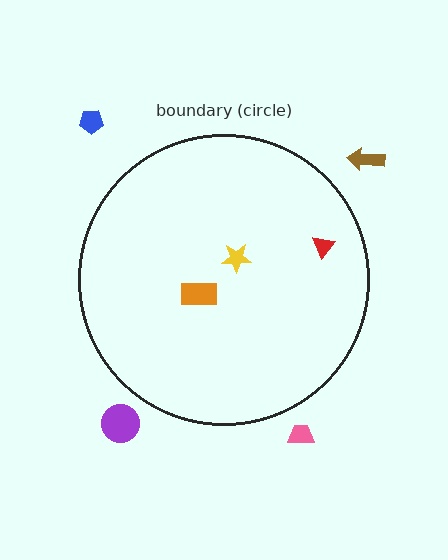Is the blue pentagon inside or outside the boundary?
Outside.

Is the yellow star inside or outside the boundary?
Inside.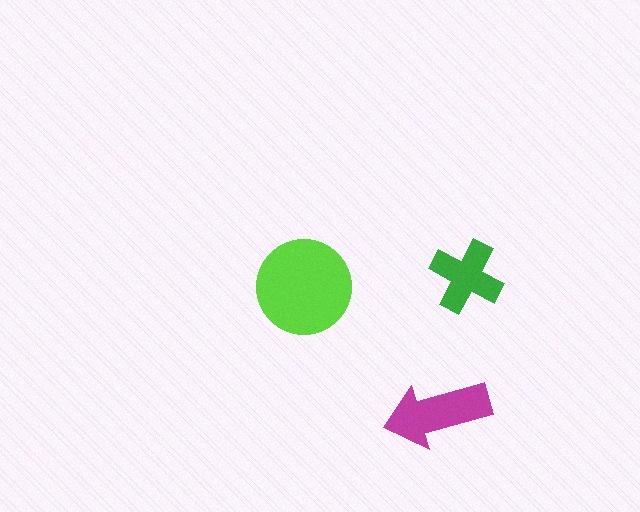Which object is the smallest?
The green cross.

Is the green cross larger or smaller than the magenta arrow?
Smaller.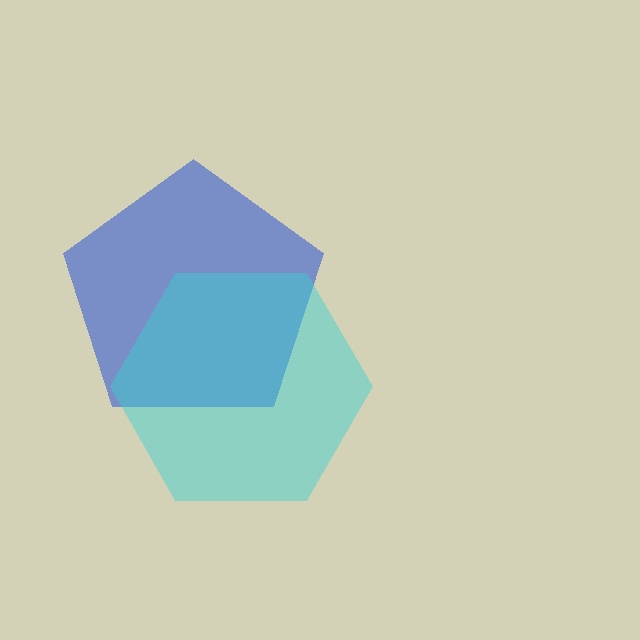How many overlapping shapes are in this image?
There are 2 overlapping shapes in the image.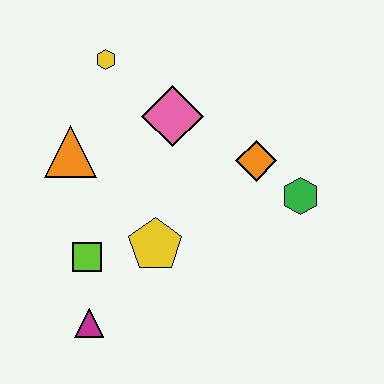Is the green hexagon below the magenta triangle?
No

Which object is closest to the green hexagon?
The orange diamond is closest to the green hexagon.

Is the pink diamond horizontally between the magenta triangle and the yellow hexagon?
No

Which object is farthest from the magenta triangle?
The yellow hexagon is farthest from the magenta triangle.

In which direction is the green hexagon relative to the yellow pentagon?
The green hexagon is to the right of the yellow pentagon.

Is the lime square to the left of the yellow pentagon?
Yes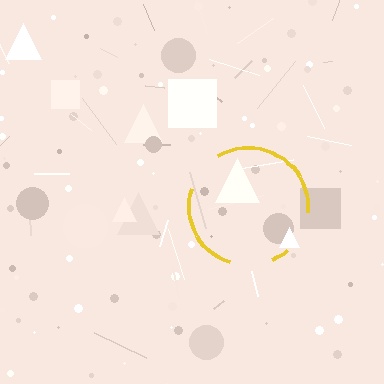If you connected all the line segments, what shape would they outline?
They would outline a circle.